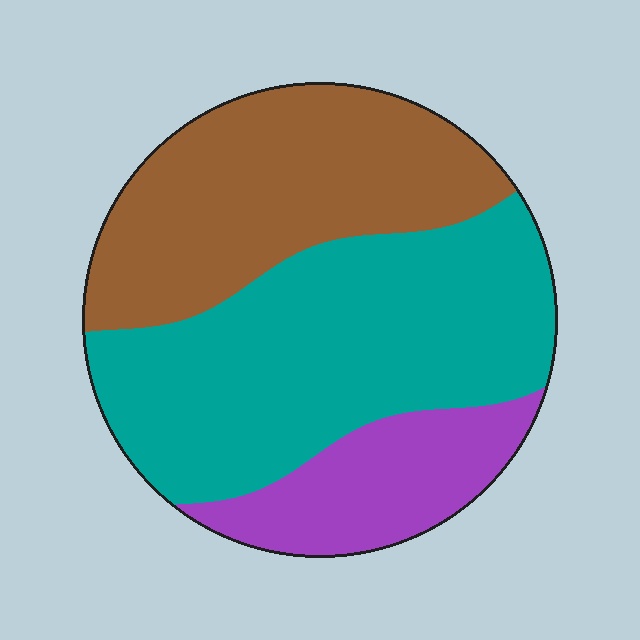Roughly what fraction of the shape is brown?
Brown covers about 35% of the shape.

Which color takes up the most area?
Teal, at roughly 50%.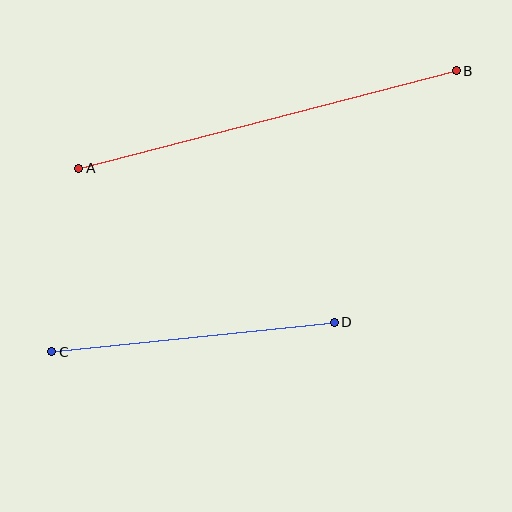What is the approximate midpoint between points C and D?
The midpoint is at approximately (193, 337) pixels.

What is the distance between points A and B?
The distance is approximately 390 pixels.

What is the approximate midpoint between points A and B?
The midpoint is at approximately (267, 119) pixels.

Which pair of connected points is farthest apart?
Points A and B are farthest apart.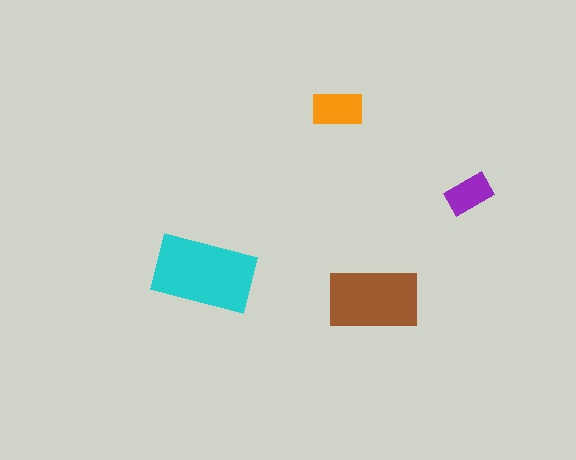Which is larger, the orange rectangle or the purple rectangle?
The orange one.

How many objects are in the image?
There are 4 objects in the image.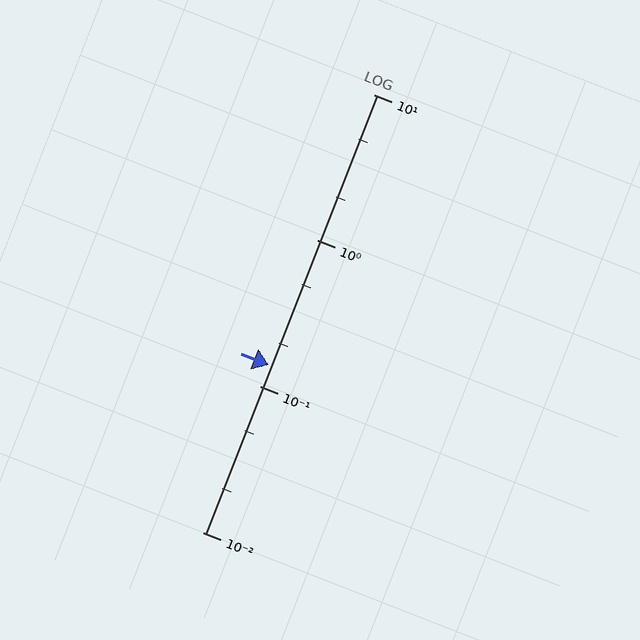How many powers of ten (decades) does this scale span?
The scale spans 3 decades, from 0.01 to 10.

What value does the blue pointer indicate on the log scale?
The pointer indicates approximately 0.14.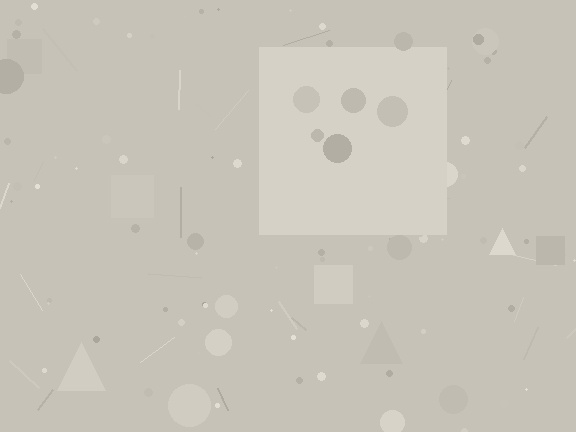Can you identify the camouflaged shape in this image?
The camouflaged shape is a square.